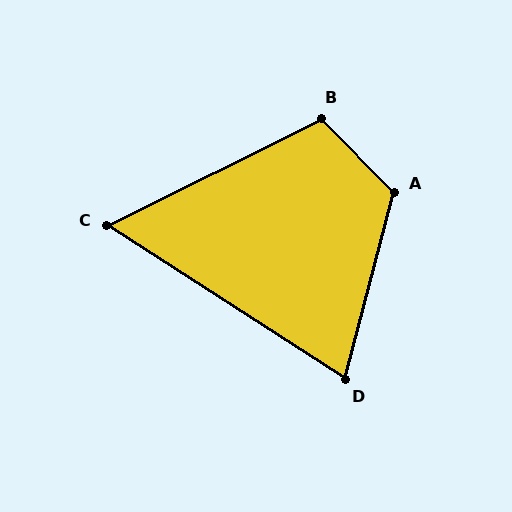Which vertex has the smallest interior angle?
C, at approximately 59 degrees.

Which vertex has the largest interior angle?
A, at approximately 121 degrees.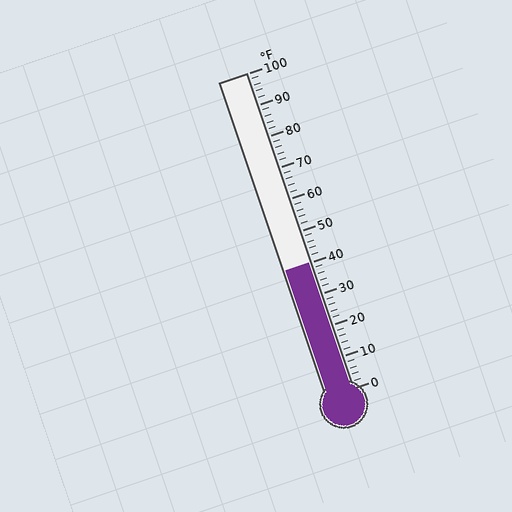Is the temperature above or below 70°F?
The temperature is below 70°F.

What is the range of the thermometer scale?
The thermometer scale ranges from 0°F to 100°F.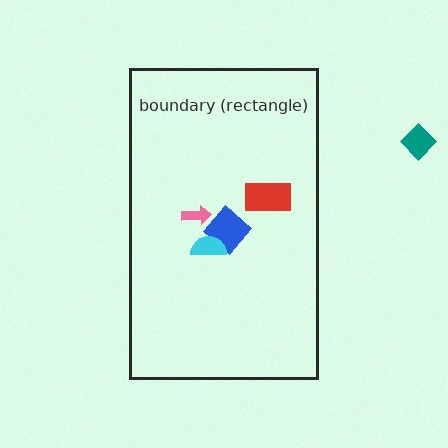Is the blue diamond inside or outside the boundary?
Inside.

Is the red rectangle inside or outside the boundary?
Inside.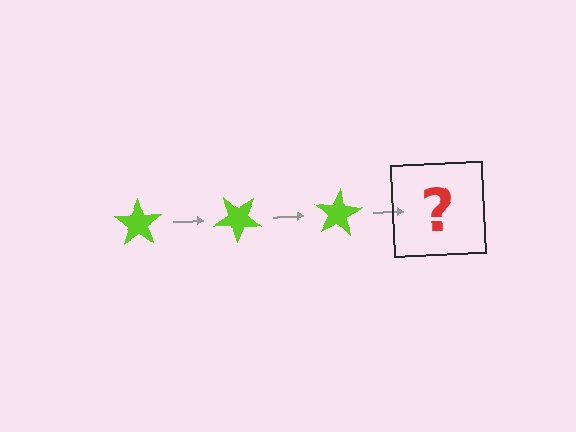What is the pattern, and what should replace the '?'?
The pattern is that the star rotates 40 degrees each step. The '?' should be a lime star rotated 120 degrees.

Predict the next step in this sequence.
The next step is a lime star rotated 120 degrees.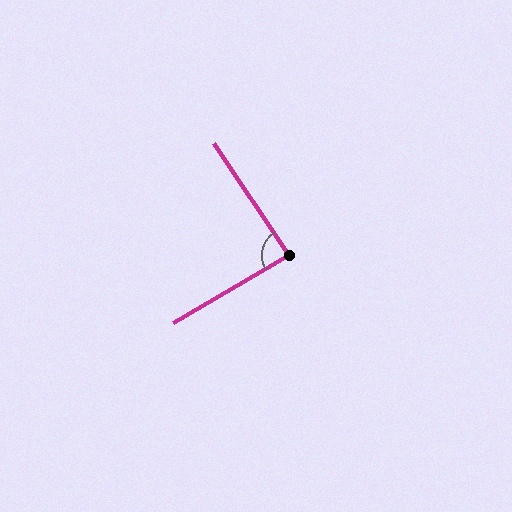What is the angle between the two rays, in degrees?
Approximately 87 degrees.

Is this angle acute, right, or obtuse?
It is approximately a right angle.